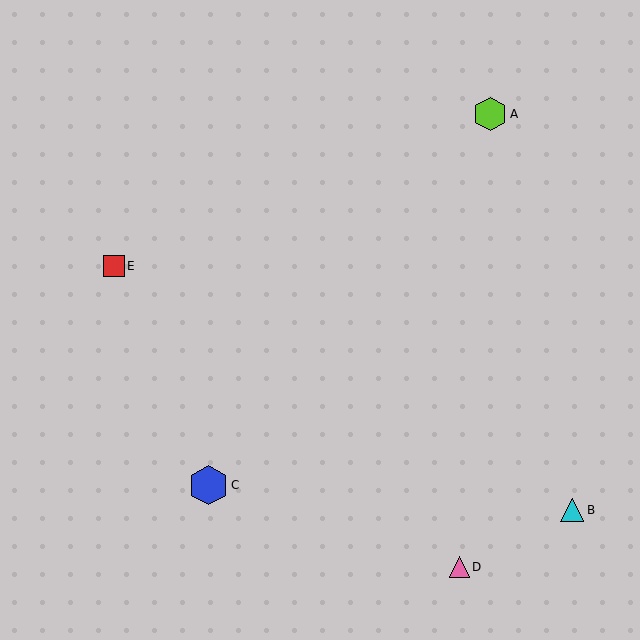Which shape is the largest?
The blue hexagon (labeled C) is the largest.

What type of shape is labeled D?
Shape D is a pink triangle.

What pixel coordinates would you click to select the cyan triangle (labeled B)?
Click at (572, 510) to select the cyan triangle B.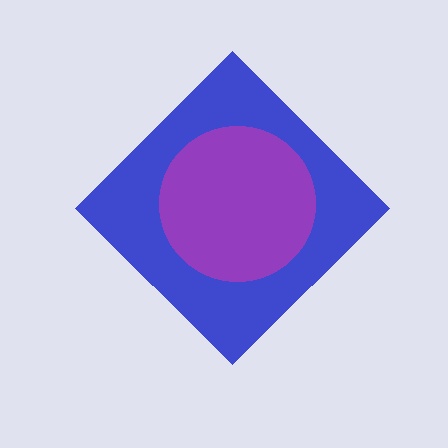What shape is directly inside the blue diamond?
The purple circle.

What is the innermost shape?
The purple circle.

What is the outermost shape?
The blue diamond.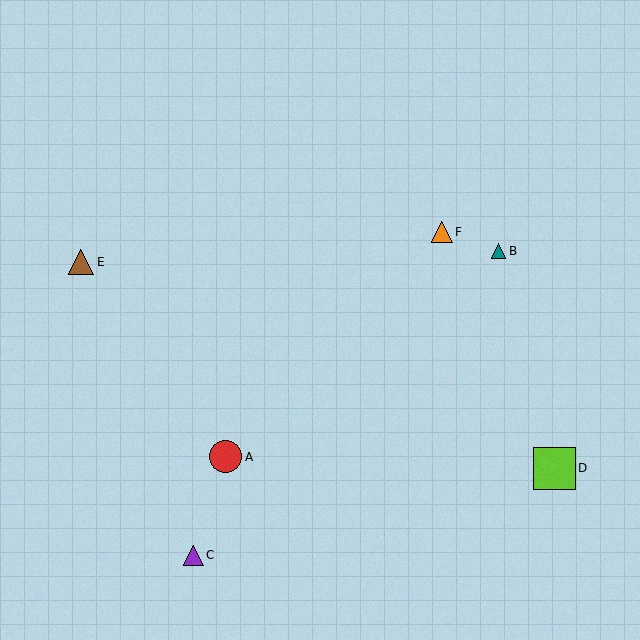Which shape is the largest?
The lime square (labeled D) is the largest.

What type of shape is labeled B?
Shape B is a teal triangle.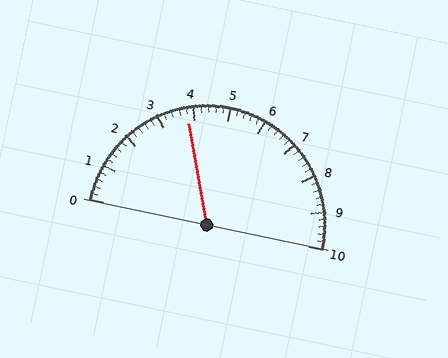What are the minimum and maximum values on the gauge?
The gauge ranges from 0 to 10.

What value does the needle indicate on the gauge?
The needle indicates approximately 3.8.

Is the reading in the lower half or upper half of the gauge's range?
The reading is in the lower half of the range (0 to 10).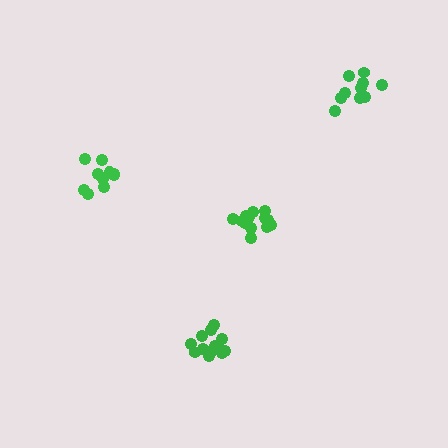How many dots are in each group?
Group 1: 13 dots, Group 2: 10 dots, Group 3: 13 dots, Group 4: 10 dots (46 total).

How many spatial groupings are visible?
There are 4 spatial groupings.